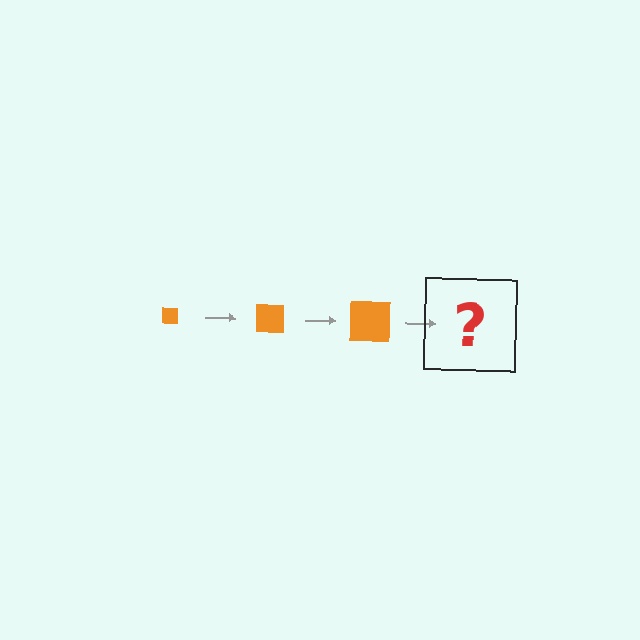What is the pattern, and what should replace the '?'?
The pattern is that the square gets progressively larger each step. The '?' should be an orange square, larger than the previous one.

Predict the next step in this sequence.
The next step is an orange square, larger than the previous one.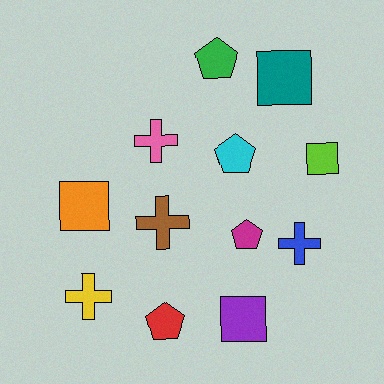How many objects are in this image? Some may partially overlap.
There are 12 objects.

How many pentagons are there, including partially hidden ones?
There are 4 pentagons.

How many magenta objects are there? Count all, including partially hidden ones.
There is 1 magenta object.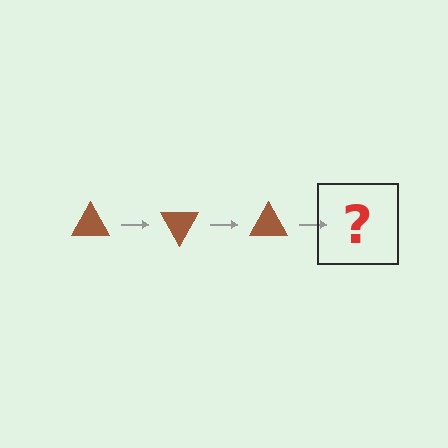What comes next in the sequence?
The next element should be a brown triangle rotated 180 degrees.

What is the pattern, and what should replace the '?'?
The pattern is that the triangle rotates 60 degrees each step. The '?' should be a brown triangle rotated 180 degrees.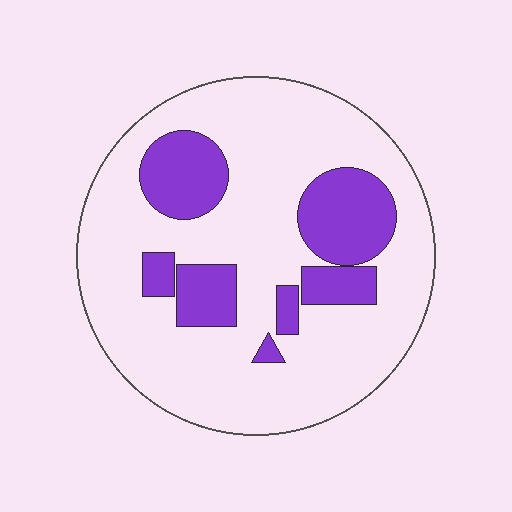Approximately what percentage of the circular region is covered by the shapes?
Approximately 25%.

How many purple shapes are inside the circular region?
7.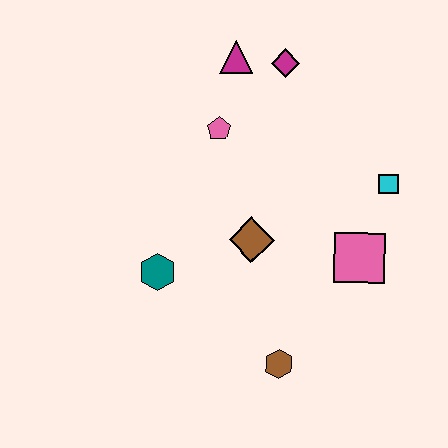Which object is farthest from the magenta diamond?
The brown hexagon is farthest from the magenta diamond.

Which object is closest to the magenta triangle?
The magenta diamond is closest to the magenta triangle.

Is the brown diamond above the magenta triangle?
No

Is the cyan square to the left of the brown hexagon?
No